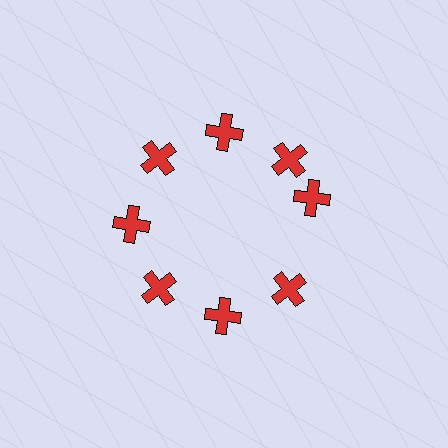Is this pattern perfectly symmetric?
No. The 8 red crosses are arranged in a ring, but one element near the 3 o'clock position is rotated out of alignment along the ring, breaking the 8-fold rotational symmetry.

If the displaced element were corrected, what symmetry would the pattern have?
It would have 8-fold rotational symmetry — the pattern would map onto itself every 45 degrees.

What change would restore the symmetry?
The symmetry would be restored by rotating it back into even spacing with its neighbors so that all 8 crosses sit at equal angles and equal distance from the center.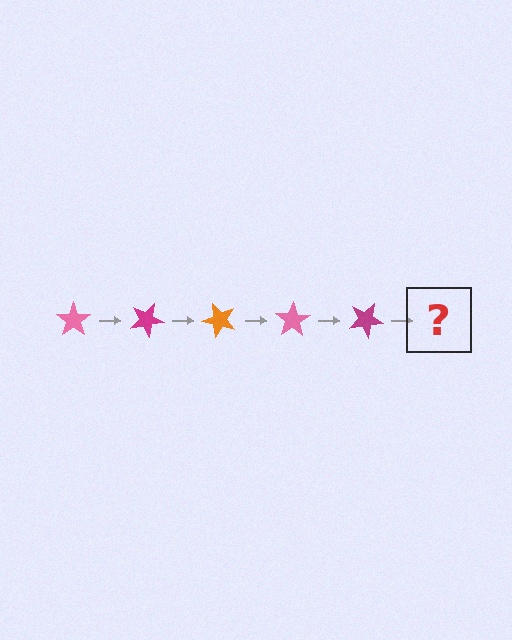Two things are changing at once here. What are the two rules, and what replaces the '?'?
The two rules are that it rotates 25 degrees each step and the color cycles through pink, magenta, and orange. The '?' should be an orange star, rotated 125 degrees from the start.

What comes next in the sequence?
The next element should be an orange star, rotated 125 degrees from the start.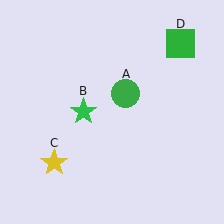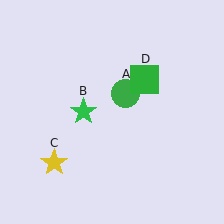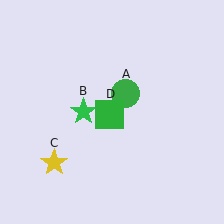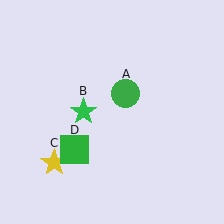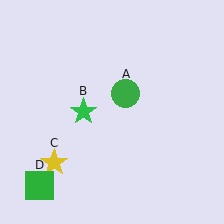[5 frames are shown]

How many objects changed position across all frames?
1 object changed position: green square (object D).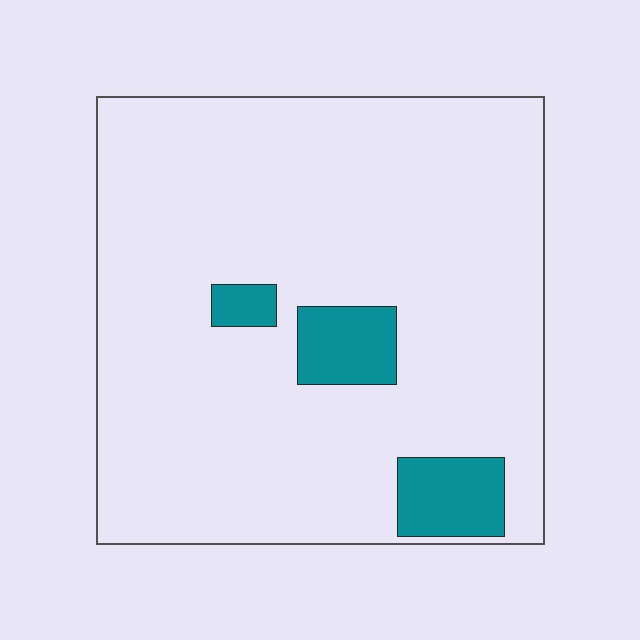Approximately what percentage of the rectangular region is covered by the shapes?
Approximately 10%.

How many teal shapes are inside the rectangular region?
3.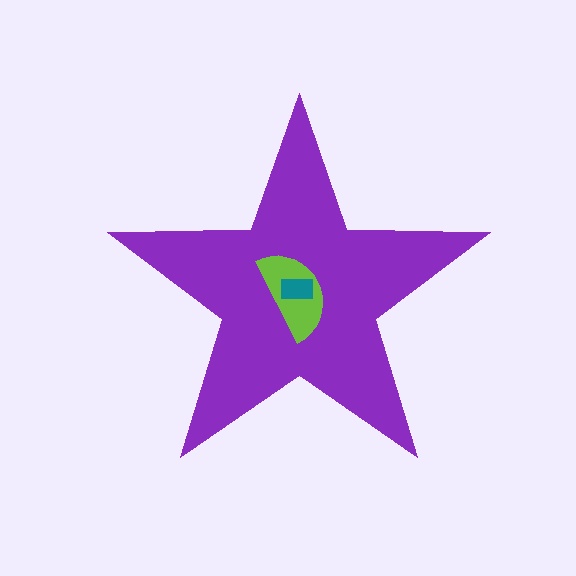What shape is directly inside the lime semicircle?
The teal rectangle.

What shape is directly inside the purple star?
The lime semicircle.